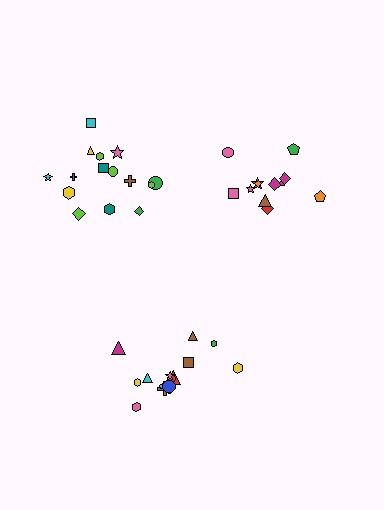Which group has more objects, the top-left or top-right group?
The top-left group.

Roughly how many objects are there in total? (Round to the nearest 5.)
Roughly 40 objects in total.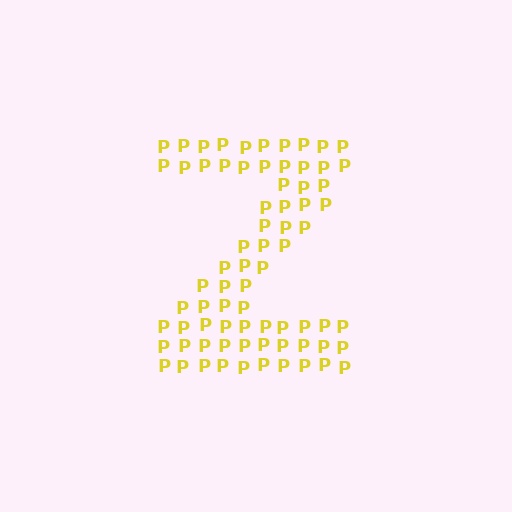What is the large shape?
The large shape is the letter Z.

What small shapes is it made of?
It is made of small letter P's.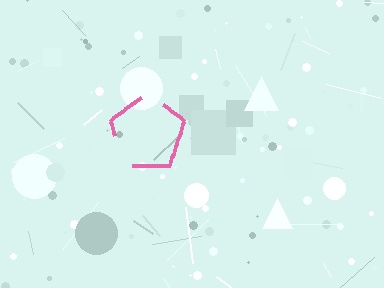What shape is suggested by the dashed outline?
The dashed outline suggests a pentagon.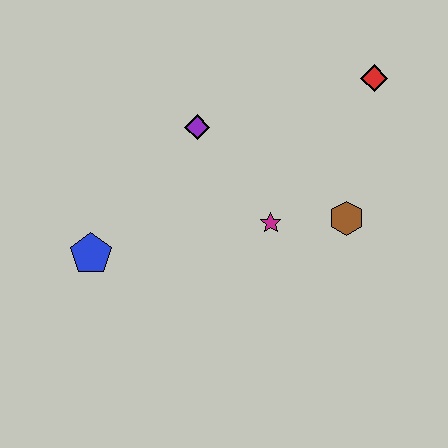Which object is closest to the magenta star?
The brown hexagon is closest to the magenta star.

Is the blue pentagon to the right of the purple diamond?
No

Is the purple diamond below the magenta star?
No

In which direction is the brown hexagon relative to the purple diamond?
The brown hexagon is to the right of the purple diamond.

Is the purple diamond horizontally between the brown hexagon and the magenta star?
No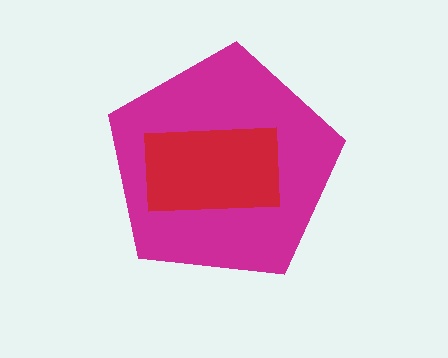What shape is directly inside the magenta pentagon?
The red rectangle.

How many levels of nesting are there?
2.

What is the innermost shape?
The red rectangle.